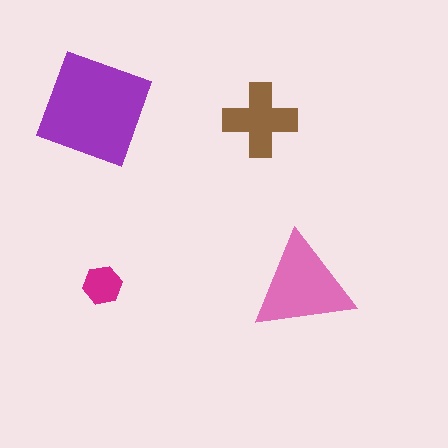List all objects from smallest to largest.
The magenta hexagon, the brown cross, the pink triangle, the purple diamond.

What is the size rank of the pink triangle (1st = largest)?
2nd.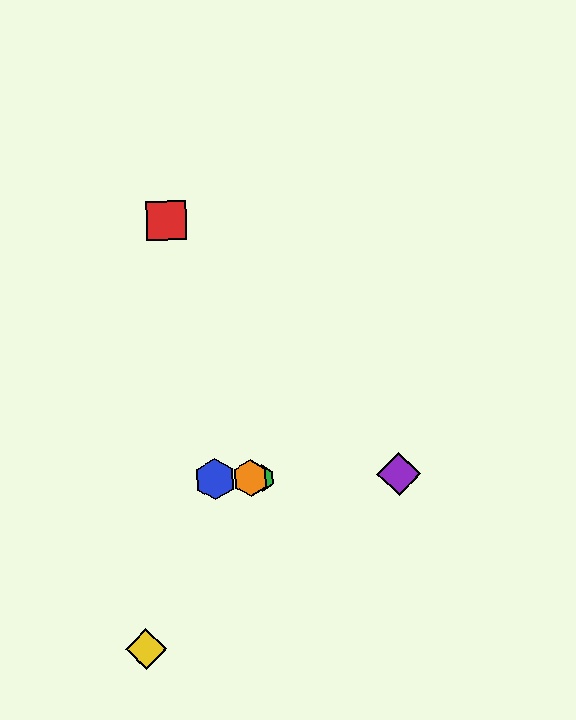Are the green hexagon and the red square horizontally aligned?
No, the green hexagon is at y≈478 and the red square is at y≈221.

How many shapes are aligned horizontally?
4 shapes (the blue hexagon, the green hexagon, the purple diamond, the orange hexagon) are aligned horizontally.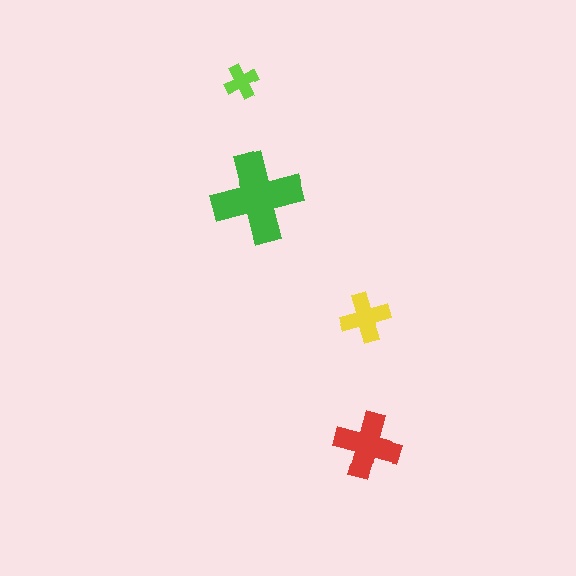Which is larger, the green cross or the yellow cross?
The green one.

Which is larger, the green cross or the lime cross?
The green one.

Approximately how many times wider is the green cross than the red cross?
About 1.5 times wider.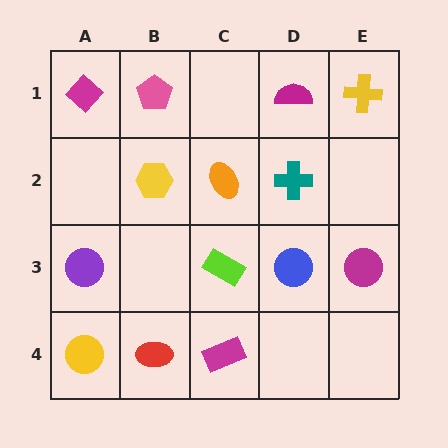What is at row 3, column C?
A lime rectangle.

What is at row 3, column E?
A magenta circle.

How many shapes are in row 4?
3 shapes.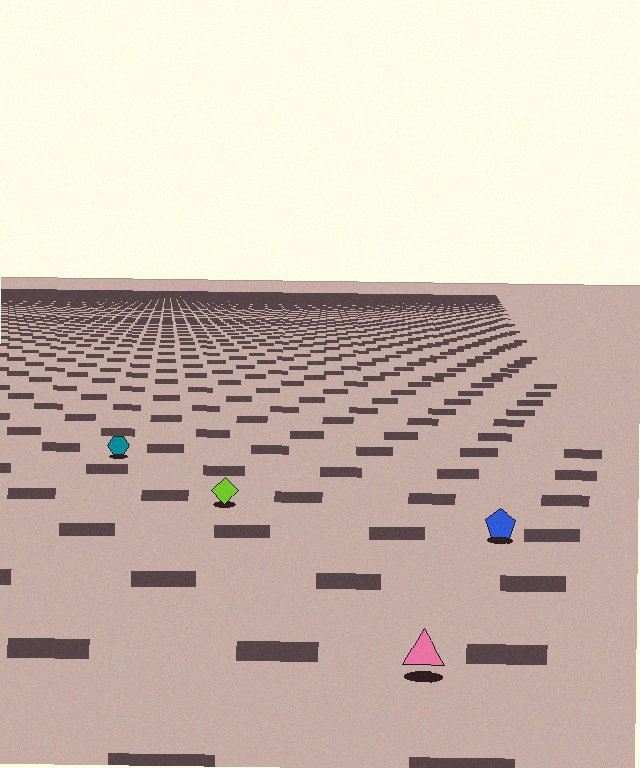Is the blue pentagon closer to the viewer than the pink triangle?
No. The pink triangle is closer — you can tell from the texture gradient: the ground texture is coarser near it.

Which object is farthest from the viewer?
The teal hexagon is farthest from the viewer. It appears smaller and the ground texture around it is denser.